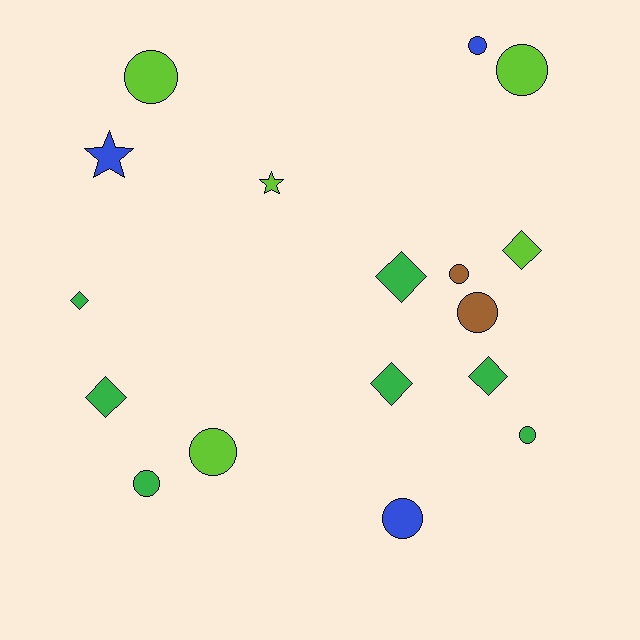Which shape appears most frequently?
Circle, with 9 objects.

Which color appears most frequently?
Green, with 7 objects.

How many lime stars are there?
There is 1 lime star.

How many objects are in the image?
There are 17 objects.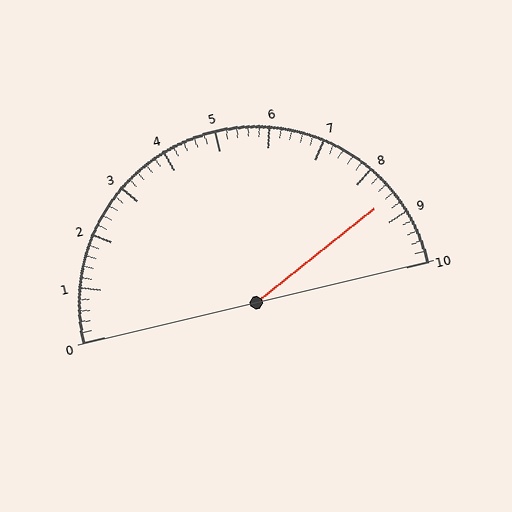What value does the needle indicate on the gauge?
The needle indicates approximately 8.6.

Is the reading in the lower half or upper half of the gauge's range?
The reading is in the upper half of the range (0 to 10).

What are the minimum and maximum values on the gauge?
The gauge ranges from 0 to 10.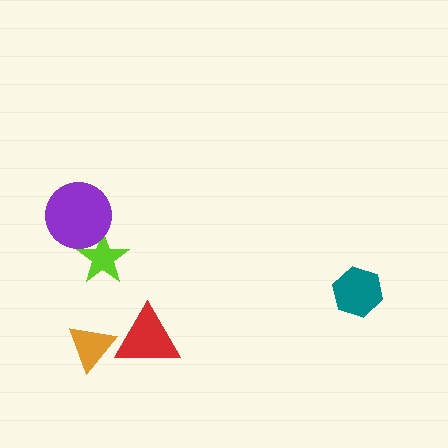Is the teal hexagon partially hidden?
No, no other shape covers it.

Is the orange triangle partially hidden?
Yes, it is partially covered by another shape.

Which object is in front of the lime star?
The purple circle is in front of the lime star.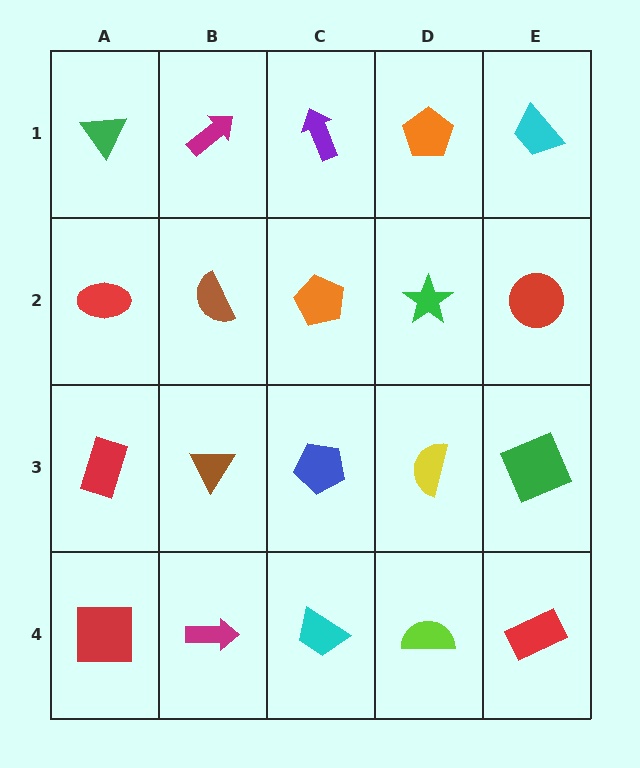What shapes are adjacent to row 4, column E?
A green square (row 3, column E), a lime semicircle (row 4, column D).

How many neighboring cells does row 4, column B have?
3.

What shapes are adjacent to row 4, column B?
A brown triangle (row 3, column B), a red square (row 4, column A), a cyan trapezoid (row 4, column C).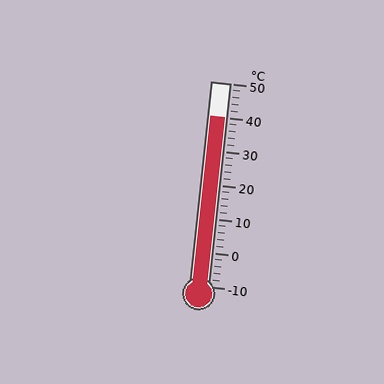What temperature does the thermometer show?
The thermometer shows approximately 40°C.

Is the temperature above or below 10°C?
The temperature is above 10°C.